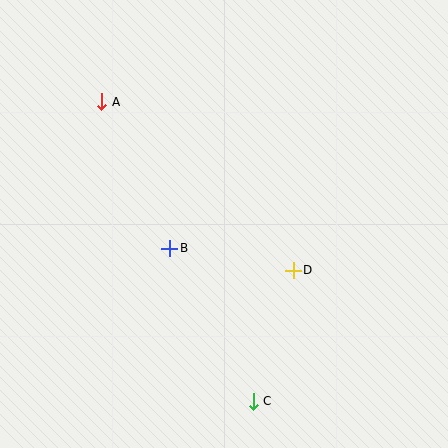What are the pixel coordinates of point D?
Point D is at (293, 270).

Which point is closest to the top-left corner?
Point A is closest to the top-left corner.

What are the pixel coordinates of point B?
Point B is at (170, 248).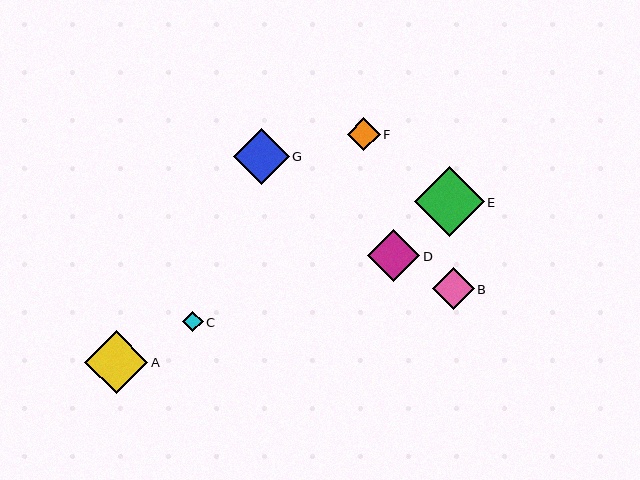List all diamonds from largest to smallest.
From largest to smallest: E, A, G, D, B, F, C.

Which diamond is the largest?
Diamond E is the largest with a size of approximately 70 pixels.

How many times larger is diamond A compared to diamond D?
Diamond A is approximately 1.2 times the size of diamond D.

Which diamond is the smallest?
Diamond C is the smallest with a size of approximately 20 pixels.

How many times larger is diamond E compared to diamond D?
Diamond E is approximately 1.3 times the size of diamond D.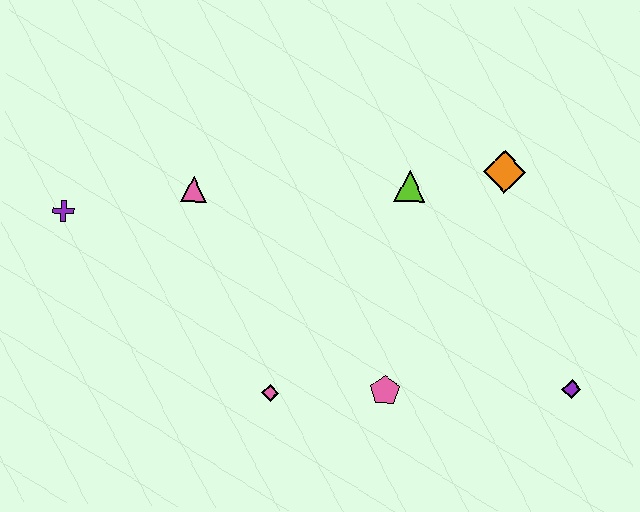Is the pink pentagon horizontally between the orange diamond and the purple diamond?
No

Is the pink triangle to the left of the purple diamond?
Yes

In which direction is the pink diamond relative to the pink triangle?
The pink diamond is below the pink triangle.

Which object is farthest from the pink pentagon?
The purple cross is farthest from the pink pentagon.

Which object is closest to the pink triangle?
The purple cross is closest to the pink triangle.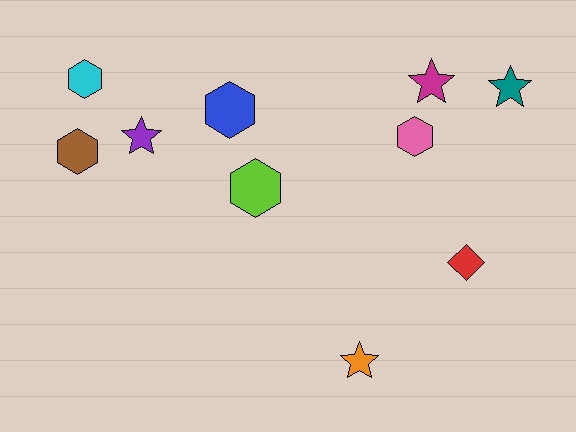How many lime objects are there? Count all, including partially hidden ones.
There is 1 lime object.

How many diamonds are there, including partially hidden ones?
There is 1 diamond.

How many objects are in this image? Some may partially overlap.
There are 10 objects.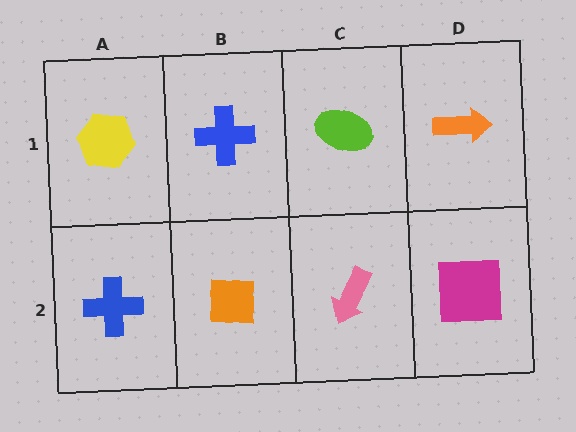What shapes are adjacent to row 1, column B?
An orange square (row 2, column B), a yellow hexagon (row 1, column A), a lime ellipse (row 1, column C).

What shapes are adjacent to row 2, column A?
A yellow hexagon (row 1, column A), an orange square (row 2, column B).